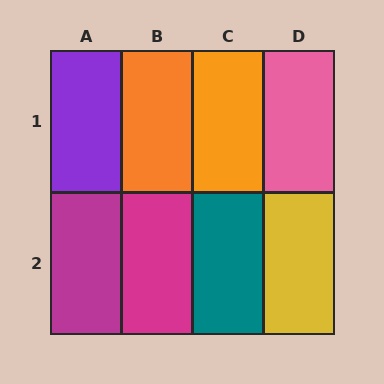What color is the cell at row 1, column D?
Pink.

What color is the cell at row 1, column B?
Orange.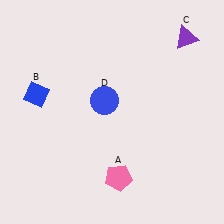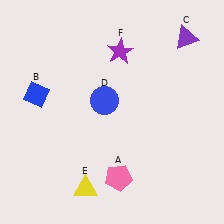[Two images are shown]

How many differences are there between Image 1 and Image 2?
There are 2 differences between the two images.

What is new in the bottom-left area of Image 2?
A yellow triangle (E) was added in the bottom-left area of Image 2.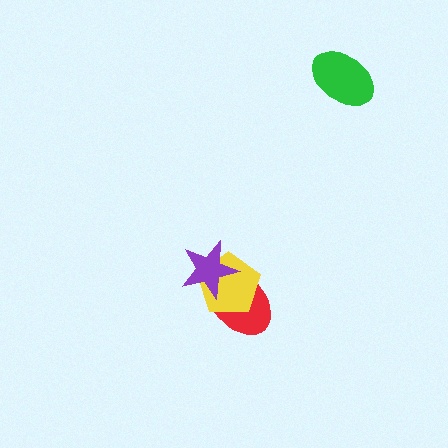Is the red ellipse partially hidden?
Yes, it is partially covered by another shape.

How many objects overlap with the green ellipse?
0 objects overlap with the green ellipse.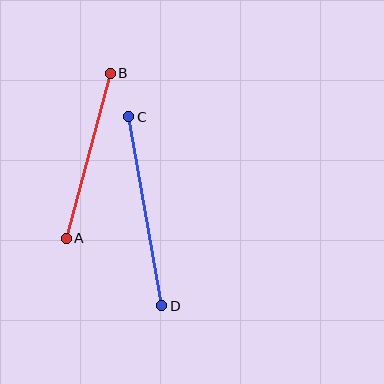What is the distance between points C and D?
The distance is approximately 192 pixels.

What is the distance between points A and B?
The distance is approximately 171 pixels.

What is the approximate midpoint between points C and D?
The midpoint is at approximately (145, 211) pixels.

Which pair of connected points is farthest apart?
Points C and D are farthest apart.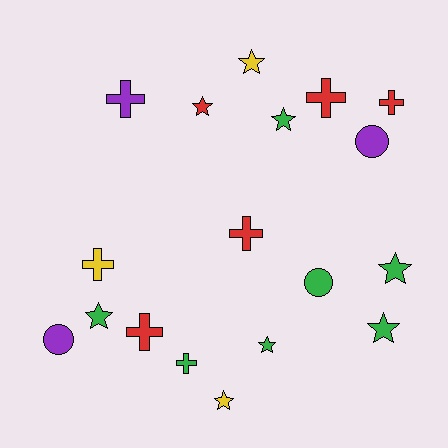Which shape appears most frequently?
Star, with 8 objects.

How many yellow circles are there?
There are no yellow circles.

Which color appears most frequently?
Green, with 7 objects.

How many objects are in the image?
There are 18 objects.